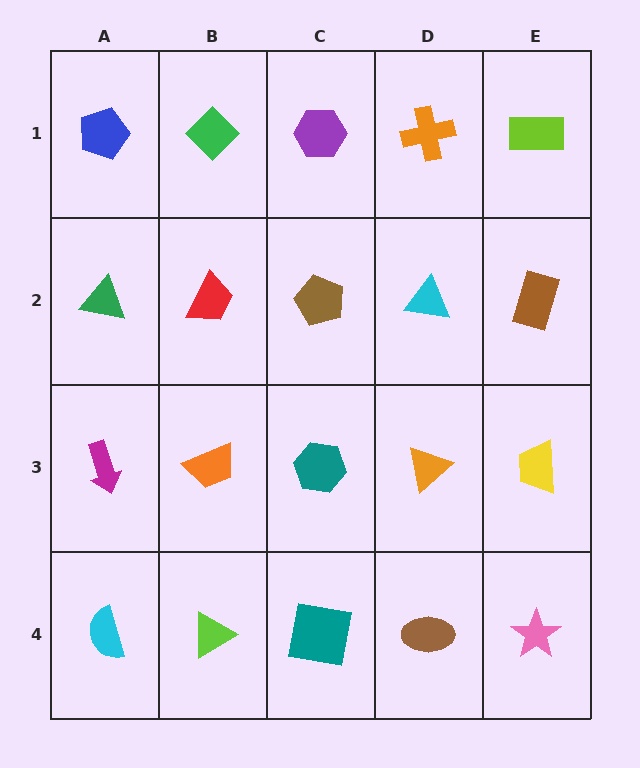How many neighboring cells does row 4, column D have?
3.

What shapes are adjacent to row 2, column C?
A purple hexagon (row 1, column C), a teal hexagon (row 3, column C), a red trapezoid (row 2, column B), a cyan triangle (row 2, column D).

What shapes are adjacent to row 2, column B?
A green diamond (row 1, column B), an orange trapezoid (row 3, column B), a green triangle (row 2, column A), a brown pentagon (row 2, column C).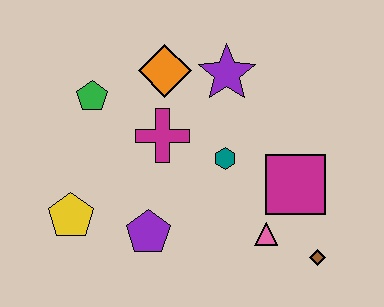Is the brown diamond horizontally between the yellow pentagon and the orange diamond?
No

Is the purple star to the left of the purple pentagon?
No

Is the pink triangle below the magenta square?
Yes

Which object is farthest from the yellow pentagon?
The brown diamond is farthest from the yellow pentagon.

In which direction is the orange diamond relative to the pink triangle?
The orange diamond is above the pink triangle.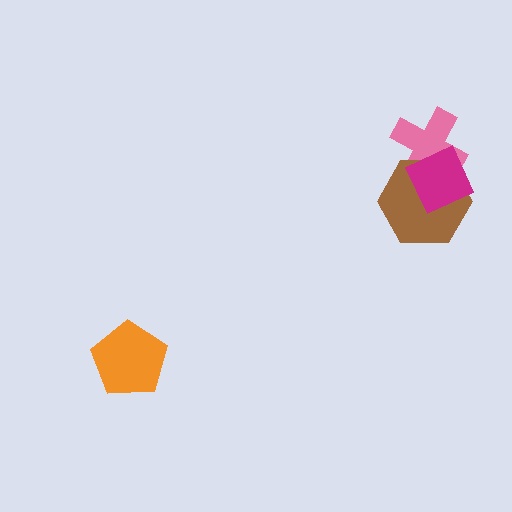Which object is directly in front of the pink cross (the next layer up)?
The brown hexagon is directly in front of the pink cross.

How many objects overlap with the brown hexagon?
2 objects overlap with the brown hexagon.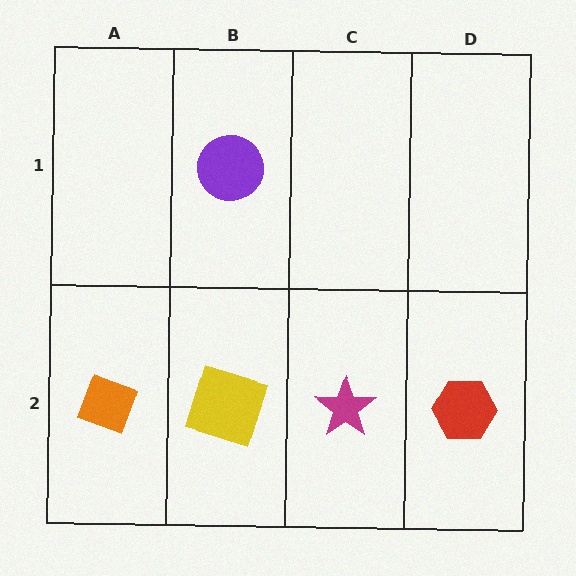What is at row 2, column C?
A magenta star.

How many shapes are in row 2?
4 shapes.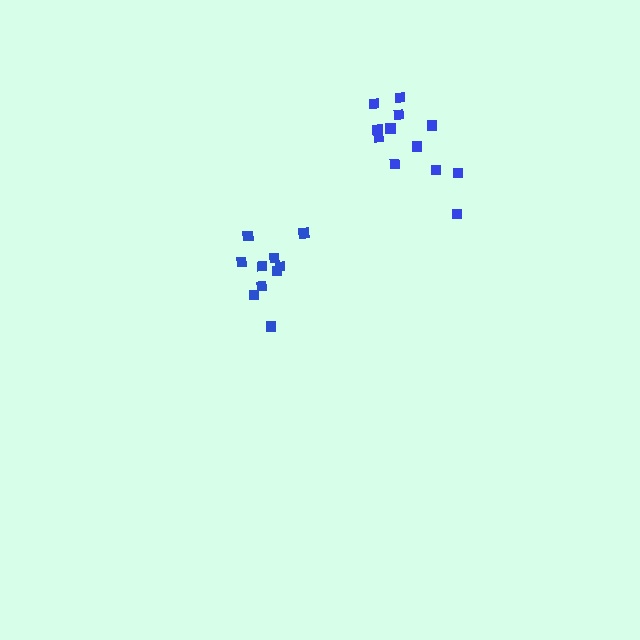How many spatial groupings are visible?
There are 2 spatial groupings.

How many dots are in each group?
Group 1: 10 dots, Group 2: 12 dots (22 total).